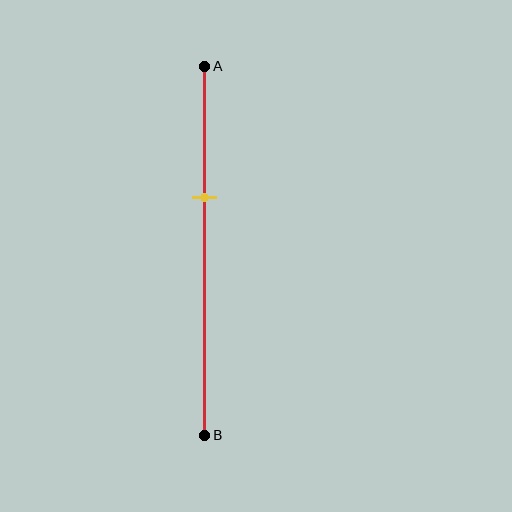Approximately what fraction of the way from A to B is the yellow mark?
The yellow mark is approximately 35% of the way from A to B.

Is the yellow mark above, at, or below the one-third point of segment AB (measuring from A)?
The yellow mark is approximately at the one-third point of segment AB.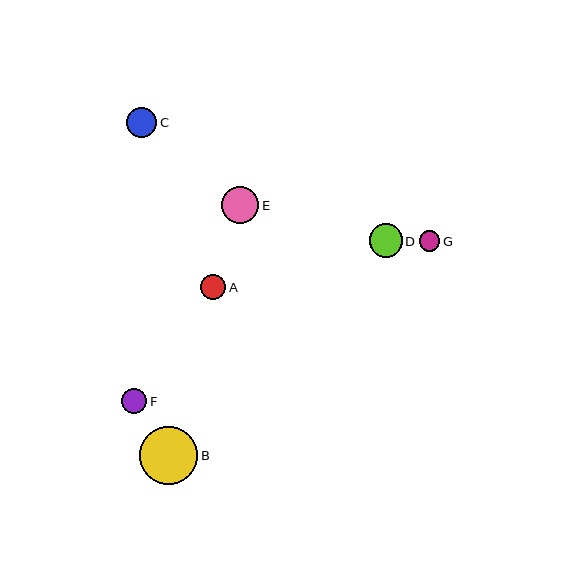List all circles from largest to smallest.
From largest to smallest: B, E, D, C, A, F, G.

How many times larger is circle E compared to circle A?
Circle E is approximately 1.4 times the size of circle A.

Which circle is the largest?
Circle B is the largest with a size of approximately 58 pixels.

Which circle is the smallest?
Circle G is the smallest with a size of approximately 21 pixels.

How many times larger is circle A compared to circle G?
Circle A is approximately 1.2 times the size of circle G.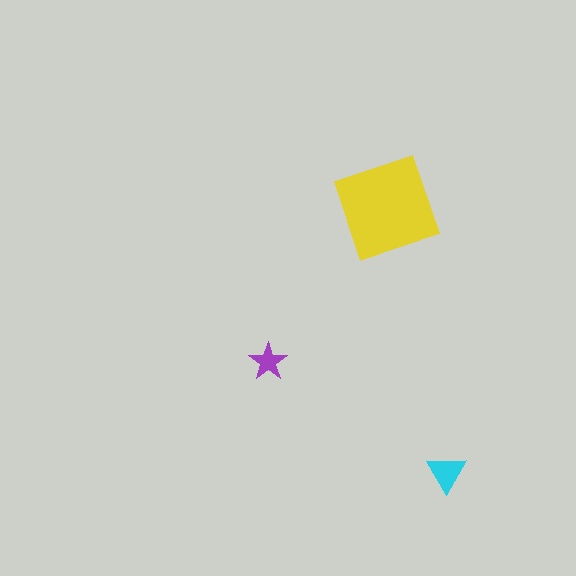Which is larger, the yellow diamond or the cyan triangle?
The yellow diamond.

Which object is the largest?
The yellow diamond.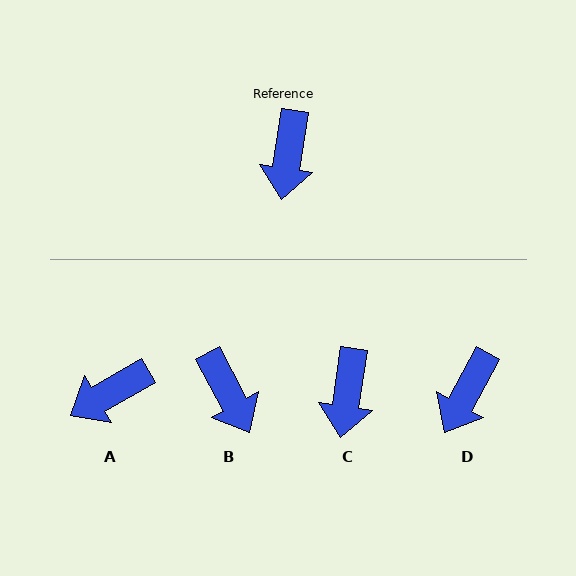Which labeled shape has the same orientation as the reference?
C.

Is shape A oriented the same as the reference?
No, it is off by about 52 degrees.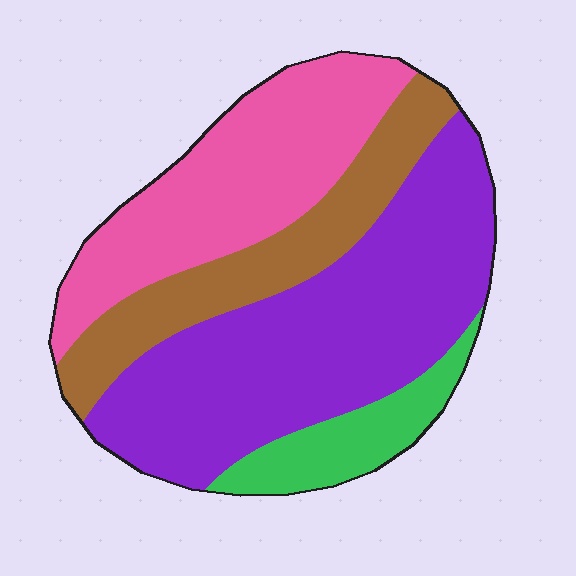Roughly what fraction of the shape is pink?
Pink covers roughly 30% of the shape.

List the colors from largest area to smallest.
From largest to smallest: purple, pink, brown, green.